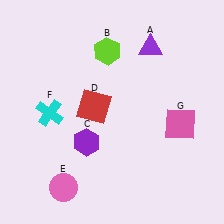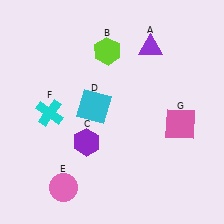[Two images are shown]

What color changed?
The square (D) changed from red in Image 1 to cyan in Image 2.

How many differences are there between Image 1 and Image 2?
There is 1 difference between the two images.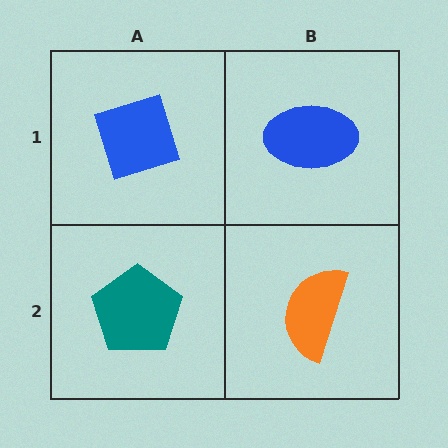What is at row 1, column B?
A blue ellipse.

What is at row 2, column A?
A teal pentagon.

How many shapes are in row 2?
2 shapes.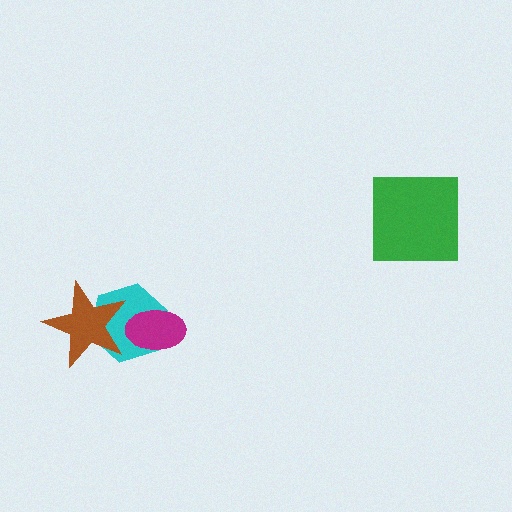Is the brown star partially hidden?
No, no other shape covers it.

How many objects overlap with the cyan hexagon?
2 objects overlap with the cyan hexagon.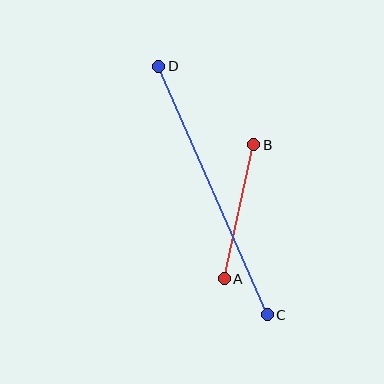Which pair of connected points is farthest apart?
Points C and D are farthest apart.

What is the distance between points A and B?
The distance is approximately 137 pixels.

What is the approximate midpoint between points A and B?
The midpoint is at approximately (239, 212) pixels.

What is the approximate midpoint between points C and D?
The midpoint is at approximately (213, 191) pixels.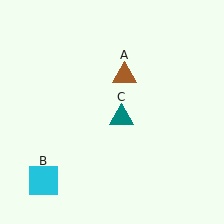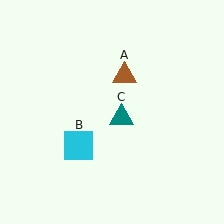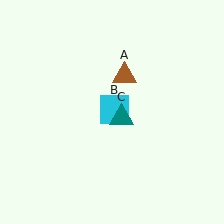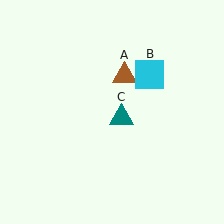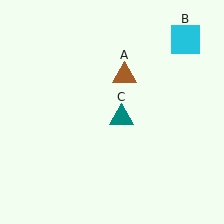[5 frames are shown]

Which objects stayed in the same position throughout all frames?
Brown triangle (object A) and teal triangle (object C) remained stationary.